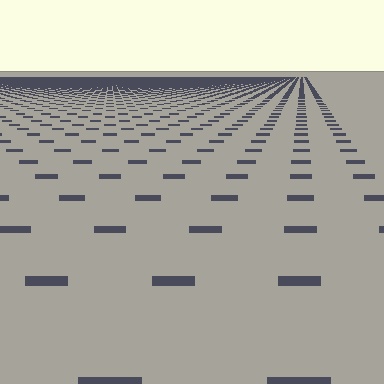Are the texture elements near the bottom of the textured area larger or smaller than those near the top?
Larger. Near the bottom, elements are closer to the viewer and appear at a bigger on-screen size.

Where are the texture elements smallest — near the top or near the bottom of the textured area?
Near the top.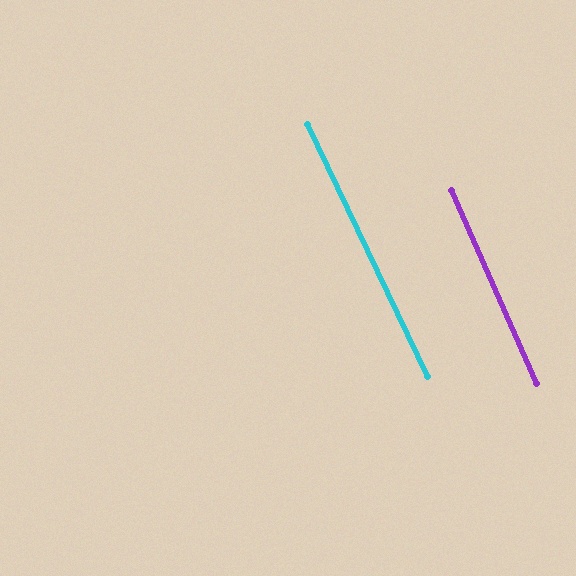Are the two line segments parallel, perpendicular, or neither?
Parallel — their directions differ by only 1.9°.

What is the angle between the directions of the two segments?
Approximately 2 degrees.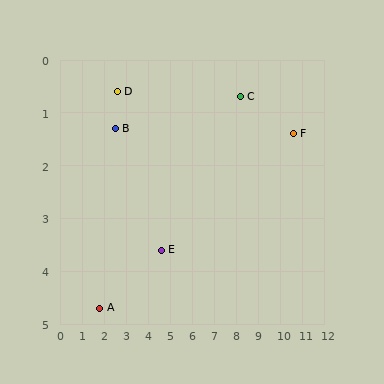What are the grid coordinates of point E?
Point E is at approximately (4.6, 3.6).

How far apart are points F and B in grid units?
Points F and B are about 8.1 grid units apart.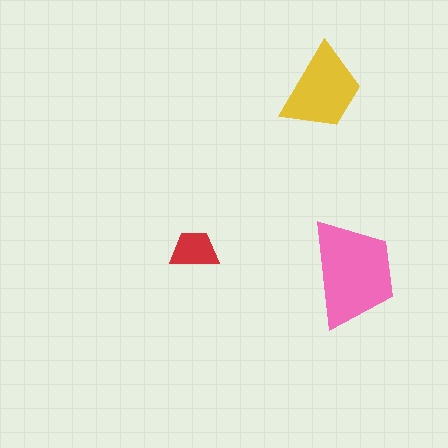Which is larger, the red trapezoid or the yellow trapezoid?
The yellow one.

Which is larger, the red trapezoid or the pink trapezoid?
The pink one.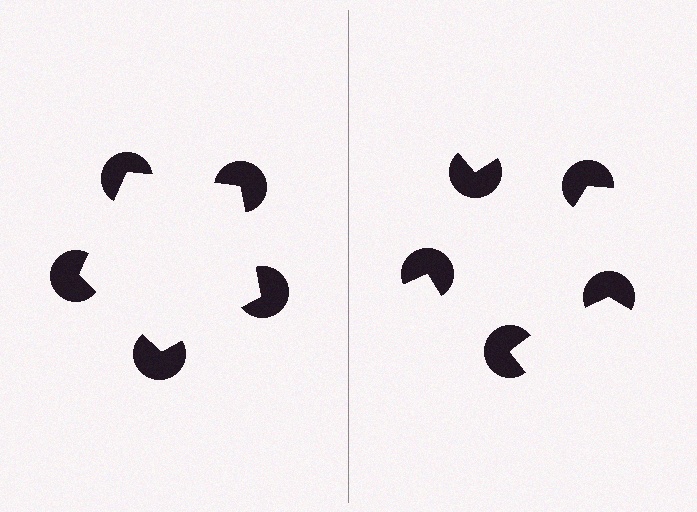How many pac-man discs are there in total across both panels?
10 — 5 on each side.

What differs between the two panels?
The pac-man discs are positioned identically on both sides; only the wedge orientations differ. On the left they align to a pentagon; on the right they are misaligned.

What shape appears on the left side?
An illusory pentagon.